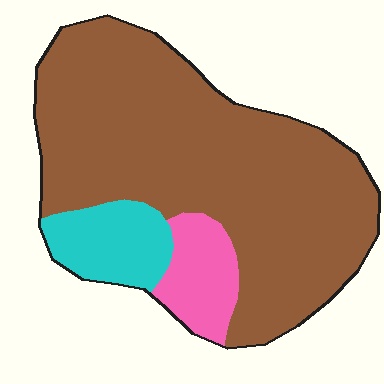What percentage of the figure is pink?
Pink covers 10% of the figure.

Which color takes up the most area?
Brown, at roughly 80%.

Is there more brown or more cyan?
Brown.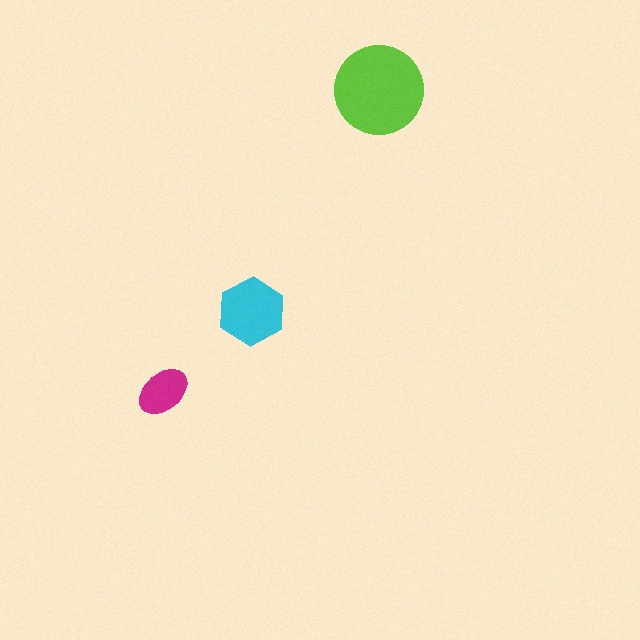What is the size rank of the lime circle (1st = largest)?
1st.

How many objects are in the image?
There are 3 objects in the image.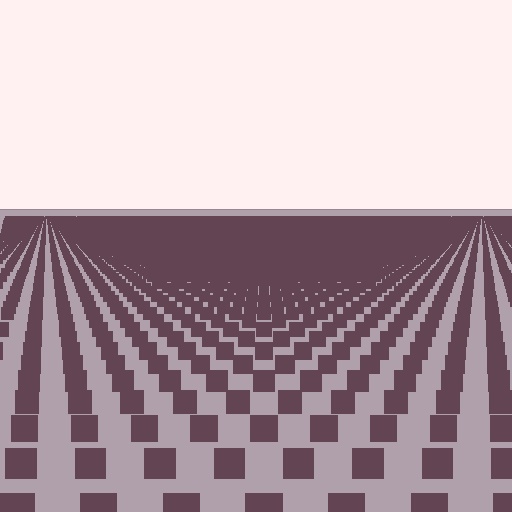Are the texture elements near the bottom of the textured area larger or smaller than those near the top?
Larger. Near the bottom, elements are closer to the viewer and appear at a bigger on-screen size.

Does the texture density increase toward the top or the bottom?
Density increases toward the top.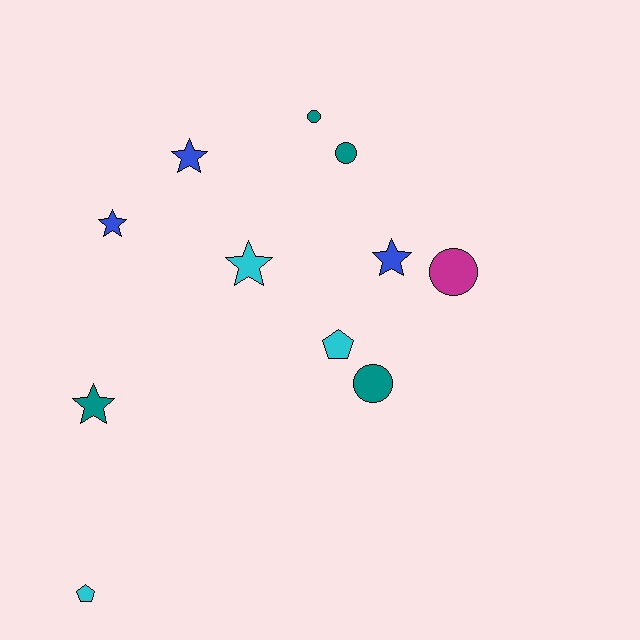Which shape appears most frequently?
Star, with 5 objects.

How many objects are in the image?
There are 11 objects.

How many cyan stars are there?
There is 1 cyan star.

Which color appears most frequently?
Teal, with 4 objects.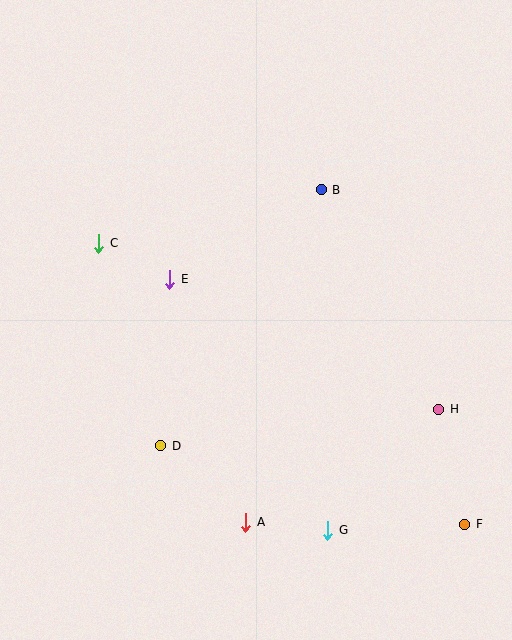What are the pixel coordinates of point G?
Point G is at (328, 530).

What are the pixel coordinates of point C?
Point C is at (99, 243).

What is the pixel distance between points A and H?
The distance between A and H is 224 pixels.